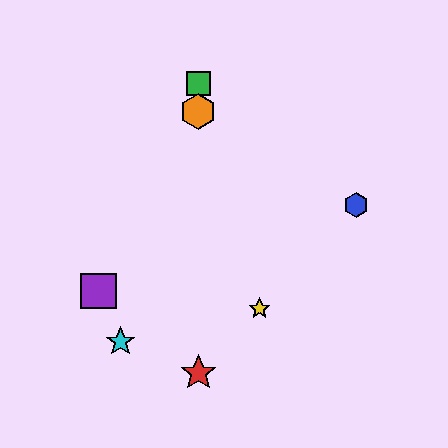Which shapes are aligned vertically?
The red star, the green square, the orange hexagon are aligned vertically.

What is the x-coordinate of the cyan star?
The cyan star is at x≈121.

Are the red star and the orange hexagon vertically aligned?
Yes, both are at x≈198.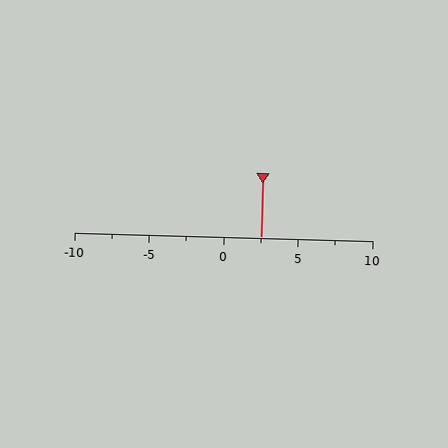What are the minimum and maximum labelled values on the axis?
The axis runs from -10 to 10.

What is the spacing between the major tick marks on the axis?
The major ticks are spaced 5 apart.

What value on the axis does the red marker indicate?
The marker indicates approximately 2.5.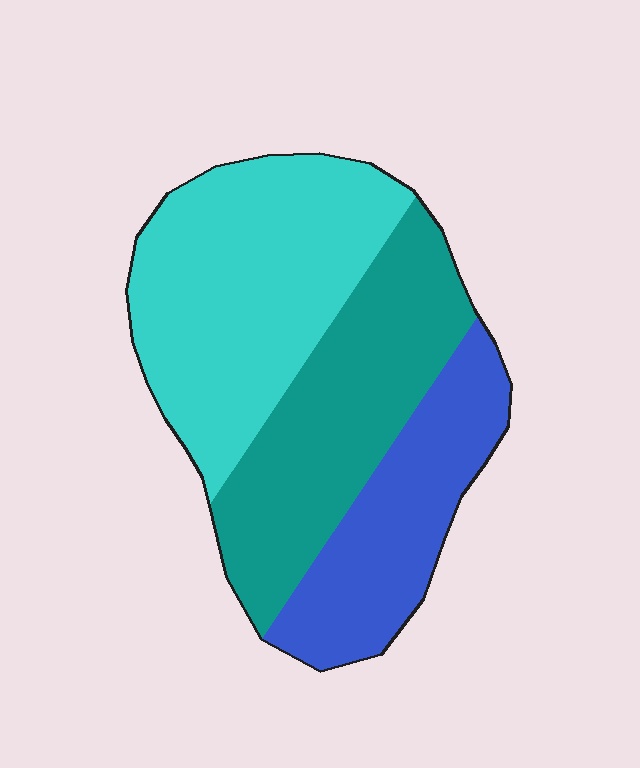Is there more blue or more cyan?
Cyan.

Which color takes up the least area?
Blue, at roughly 25%.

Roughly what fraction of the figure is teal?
Teal covers about 35% of the figure.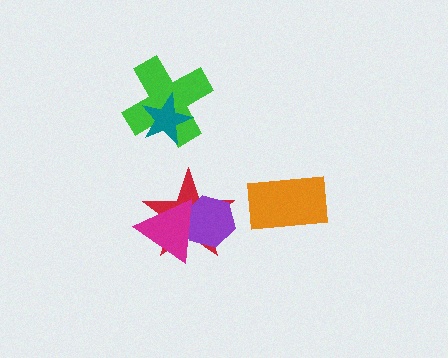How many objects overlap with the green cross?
1 object overlaps with the green cross.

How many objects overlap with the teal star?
1 object overlaps with the teal star.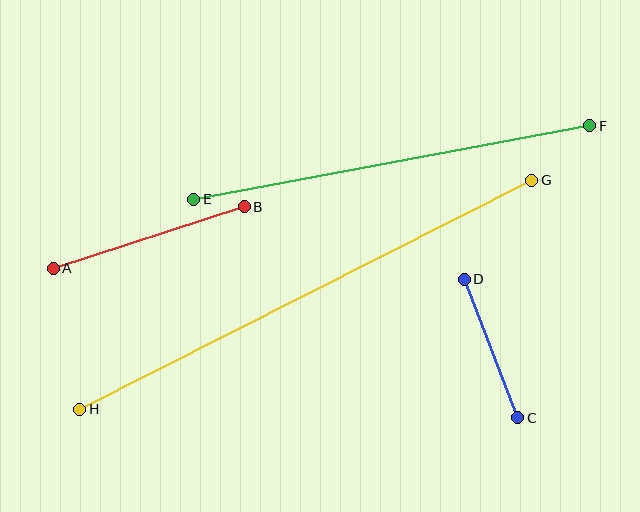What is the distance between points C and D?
The distance is approximately 149 pixels.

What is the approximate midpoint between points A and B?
The midpoint is at approximately (149, 237) pixels.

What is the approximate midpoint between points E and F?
The midpoint is at approximately (392, 163) pixels.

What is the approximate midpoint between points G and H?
The midpoint is at approximately (306, 295) pixels.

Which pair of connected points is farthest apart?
Points G and H are farthest apart.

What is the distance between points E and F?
The distance is approximately 403 pixels.